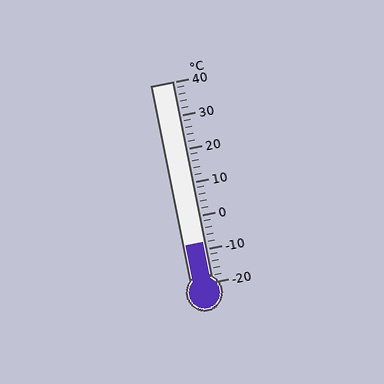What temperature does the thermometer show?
The thermometer shows approximately -8°C.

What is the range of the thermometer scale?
The thermometer scale ranges from -20°C to 40°C.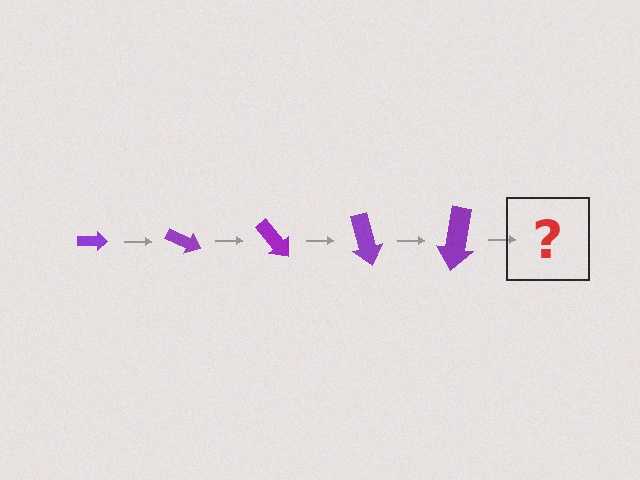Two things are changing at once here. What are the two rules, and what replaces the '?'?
The two rules are that the arrow grows larger each step and it rotates 25 degrees each step. The '?' should be an arrow, larger than the previous one and rotated 125 degrees from the start.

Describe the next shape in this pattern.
It should be an arrow, larger than the previous one and rotated 125 degrees from the start.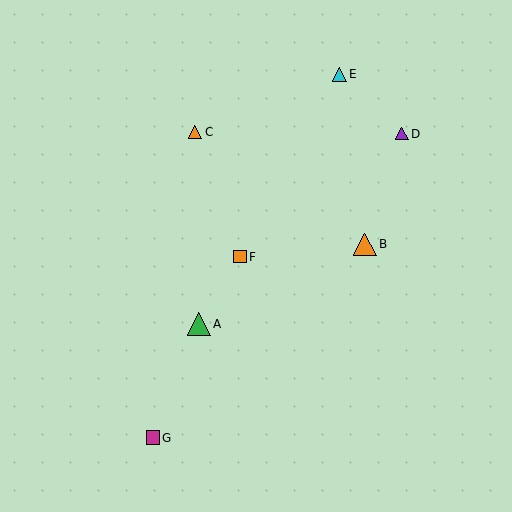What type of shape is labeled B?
Shape B is an orange triangle.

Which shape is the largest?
The green triangle (labeled A) is the largest.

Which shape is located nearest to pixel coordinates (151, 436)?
The magenta square (labeled G) at (153, 438) is nearest to that location.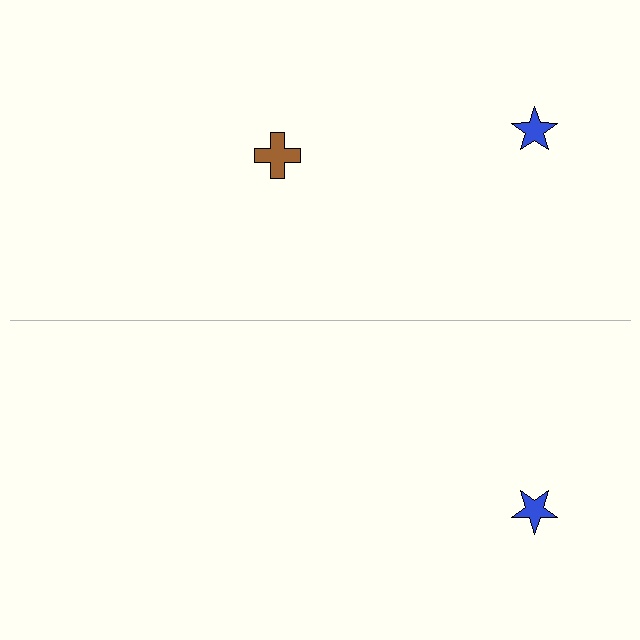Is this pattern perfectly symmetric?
No, the pattern is not perfectly symmetric. A brown cross is missing from the bottom side.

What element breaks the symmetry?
A brown cross is missing from the bottom side.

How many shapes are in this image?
There are 3 shapes in this image.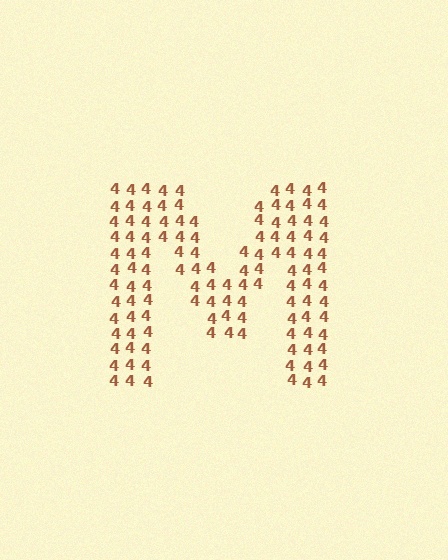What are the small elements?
The small elements are digit 4's.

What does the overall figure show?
The overall figure shows the letter M.